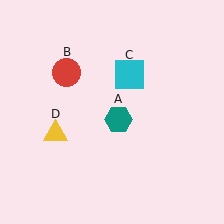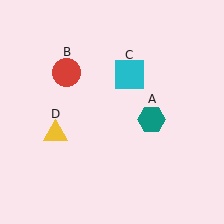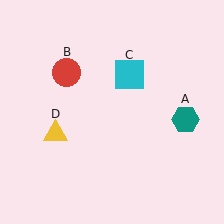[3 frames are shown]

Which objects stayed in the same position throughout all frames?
Red circle (object B) and cyan square (object C) and yellow triangle (object D) remained stationary.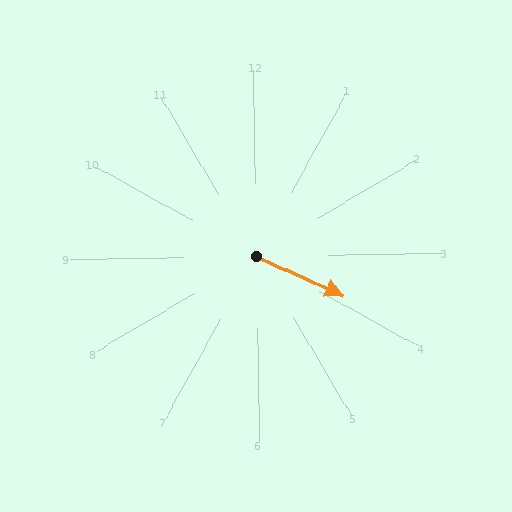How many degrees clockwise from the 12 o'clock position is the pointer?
Approximately 115 degrees.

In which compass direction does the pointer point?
Southeast.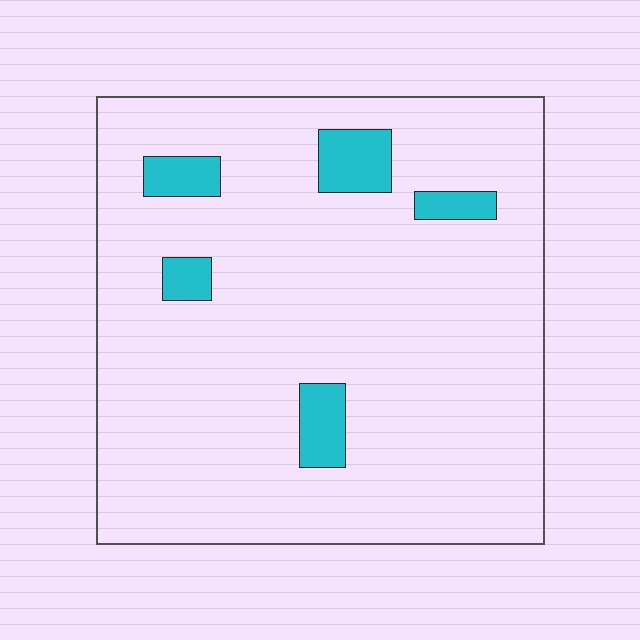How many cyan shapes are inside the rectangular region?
5.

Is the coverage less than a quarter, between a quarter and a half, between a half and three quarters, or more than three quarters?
Less than a quarter.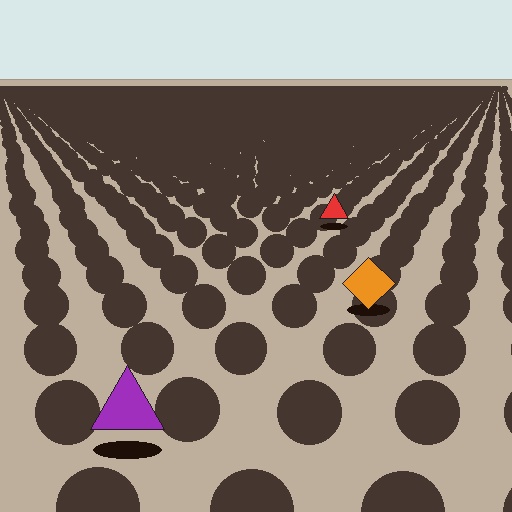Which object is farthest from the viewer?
The red triangle is farthest from the viewer. It appears smaller and the ground texture around it is denser.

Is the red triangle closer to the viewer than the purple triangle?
No. The purple triangle is closer — you can tell from the texture gradient: the ground texture is coarser near it.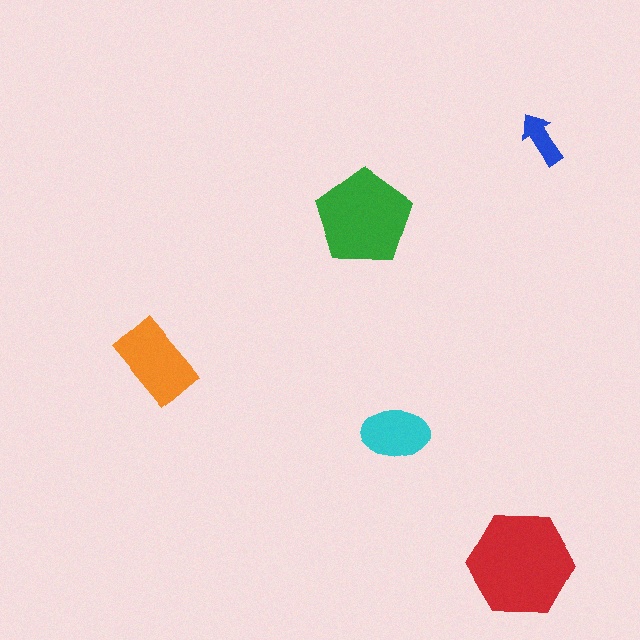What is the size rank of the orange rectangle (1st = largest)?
3rd.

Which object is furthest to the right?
The blue arrow is rightmost.